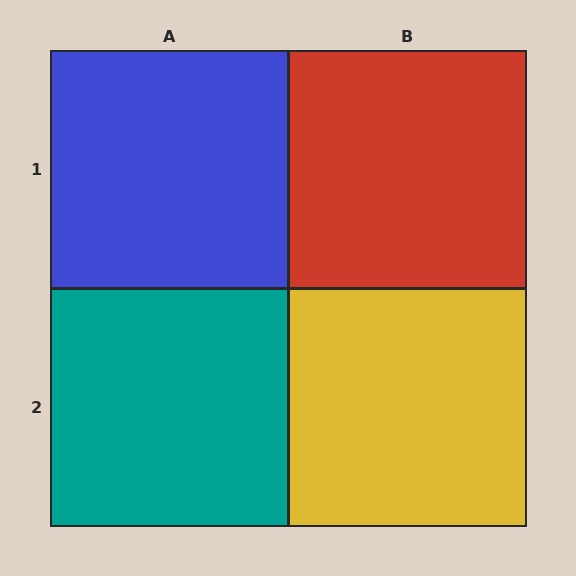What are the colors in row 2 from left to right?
Teal, yellow.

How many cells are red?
1 cell is red.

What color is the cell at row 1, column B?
Red.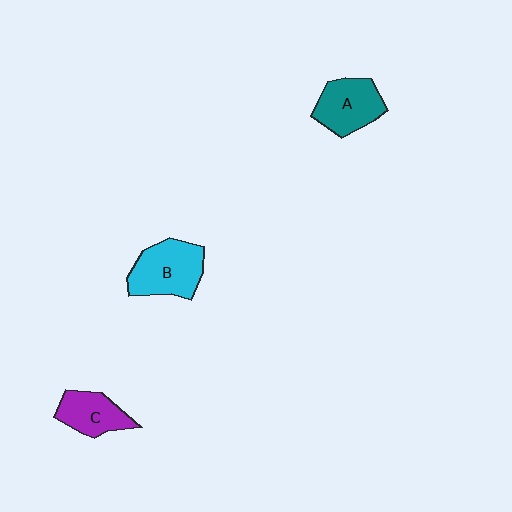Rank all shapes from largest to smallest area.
From largest to smallest: B (cyan), A (teal), C (purple).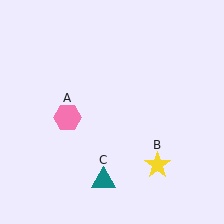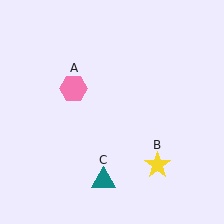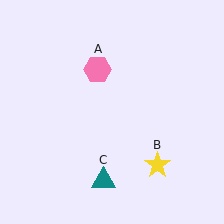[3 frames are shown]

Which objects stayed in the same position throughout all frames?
Yellow star (object B) and teal triangle (object C) remained stationary.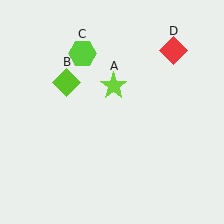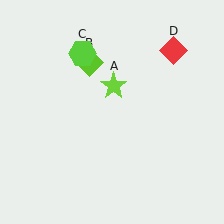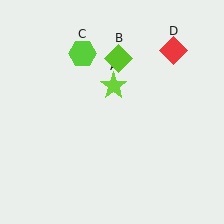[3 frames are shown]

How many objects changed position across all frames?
1 object changed position: lime diamond (object B).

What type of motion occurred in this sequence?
The lime diamond (object B) rotated clockwise around the center of the scene.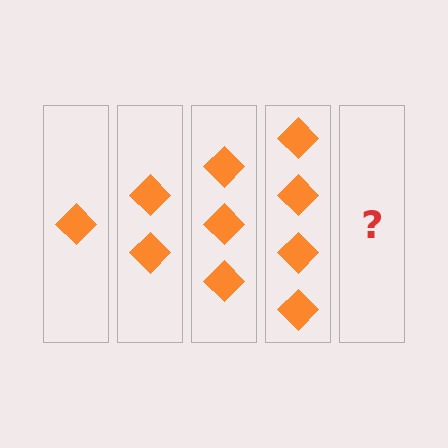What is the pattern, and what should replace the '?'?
The pattern is that each step adds one more diamond. The '?' should be 5 diamonds.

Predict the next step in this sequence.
The next step is 5 diamonds.